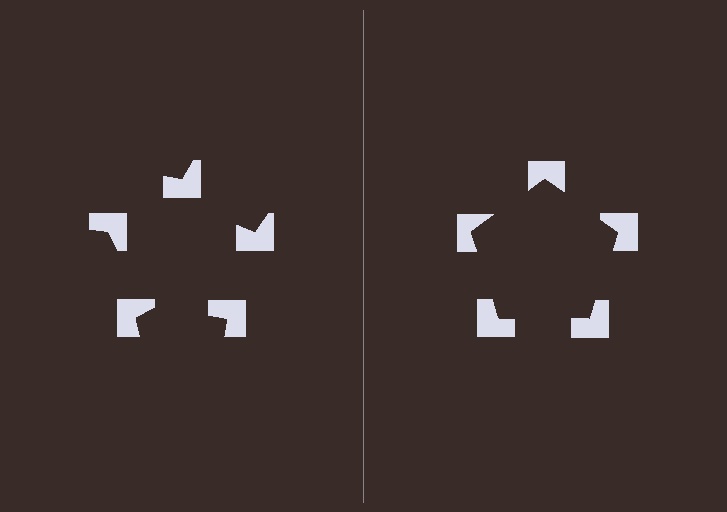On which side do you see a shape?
An illusory pentagon appears on the right side. On the left side the wedge cuts are rotated, so no coherent shape forms.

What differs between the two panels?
The notched squares are positioned identically on both sides; only the wedge orientations differ. On the right they align to a pentagon; on the left they are misaligned.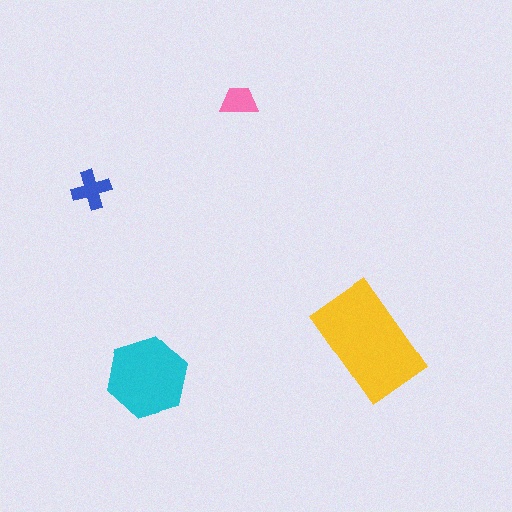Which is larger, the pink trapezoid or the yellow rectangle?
The yellow rectangle.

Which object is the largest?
The yellow rectangle.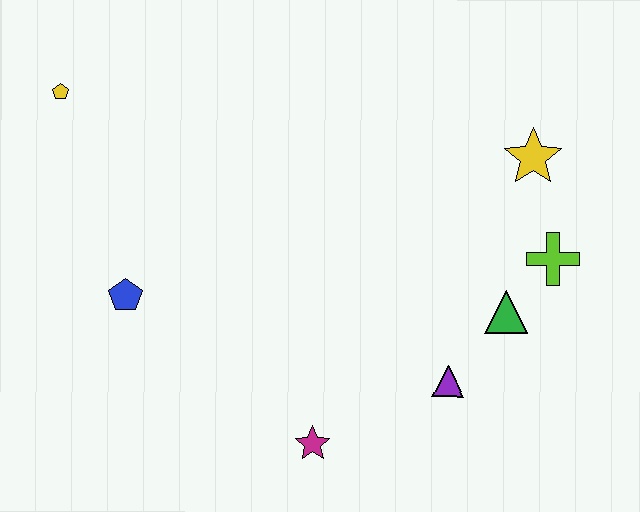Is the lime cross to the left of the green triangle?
No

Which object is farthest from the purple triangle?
The yellow pentagon is farthest from the purple triangle.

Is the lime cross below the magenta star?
No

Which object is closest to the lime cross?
The green triangle is closest to the lime cross.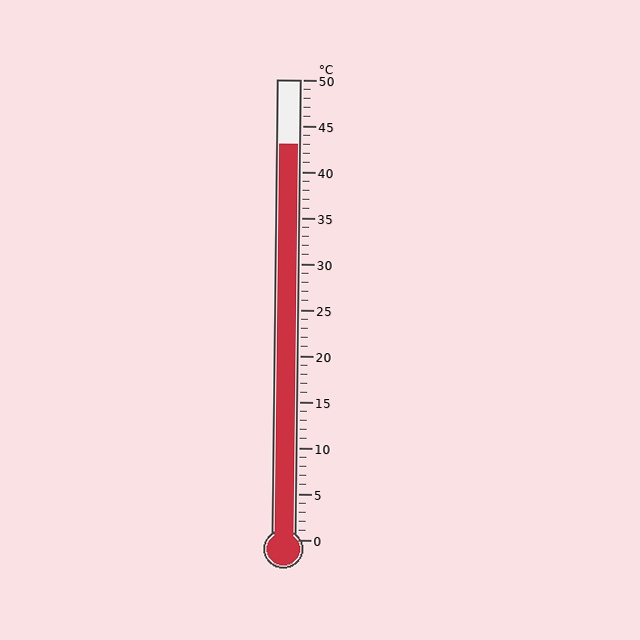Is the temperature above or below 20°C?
The temperature is above 20°C.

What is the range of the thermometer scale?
The thermometer scale ranges from 0°C to 50°C.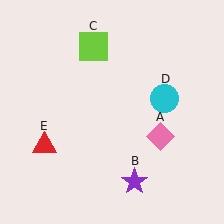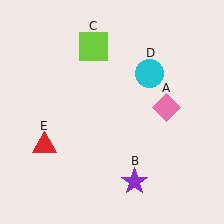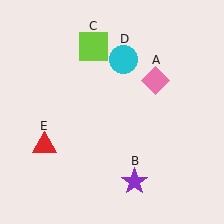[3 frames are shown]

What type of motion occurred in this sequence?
The pink diamond (object A), cyan circle (object D) rotated counterclockwise around the center of the scene.